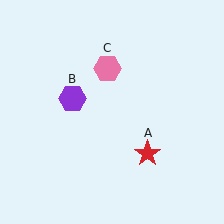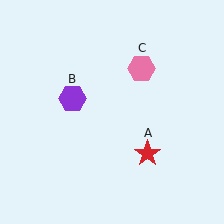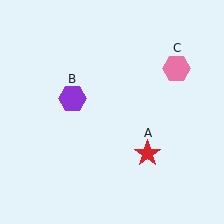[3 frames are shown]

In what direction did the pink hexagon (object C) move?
The pink hexagon (object C) moved right.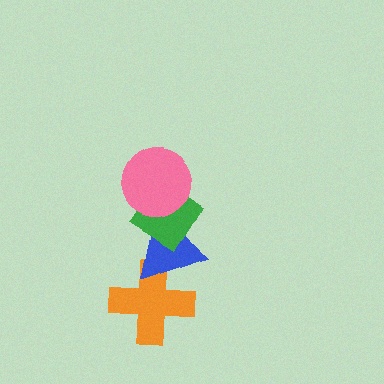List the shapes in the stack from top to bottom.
From top to bottom: the pink circle, the green diamond, the blue triangle, the orange cross.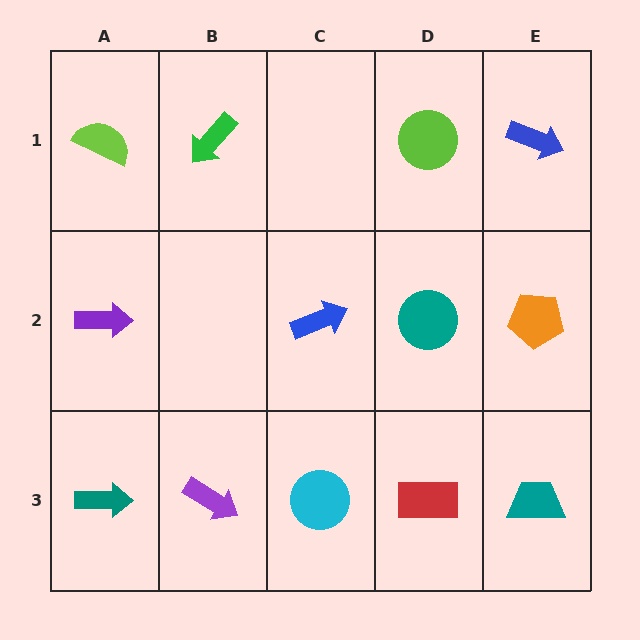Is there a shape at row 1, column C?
No, that cell is empty.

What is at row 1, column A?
A lime semicircle.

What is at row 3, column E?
A teal trapezoid.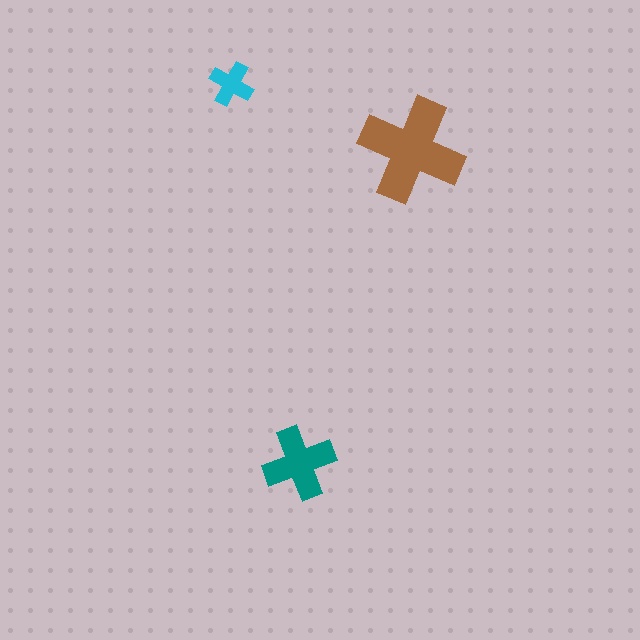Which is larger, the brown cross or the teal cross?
The brown one.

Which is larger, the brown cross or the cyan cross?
The brown one.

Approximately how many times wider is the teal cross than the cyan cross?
About 1.5 times wider.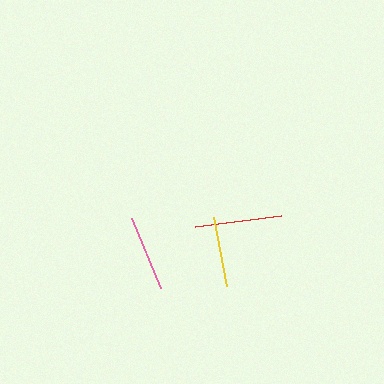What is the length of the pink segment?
The pink segment is approximately 76 pixels long.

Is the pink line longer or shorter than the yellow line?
The pink line is longer than the yellow line.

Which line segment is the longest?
The red line is the longest at approximately 87 pixels.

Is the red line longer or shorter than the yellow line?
The red line is longer than the yellow line.